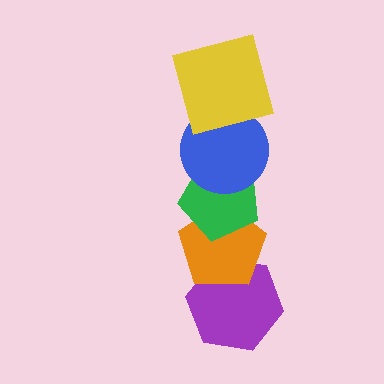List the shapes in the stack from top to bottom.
From top to bottom: the yellow square, the blue circle, the green pentagon, the orange pentagon, the purple hexagon.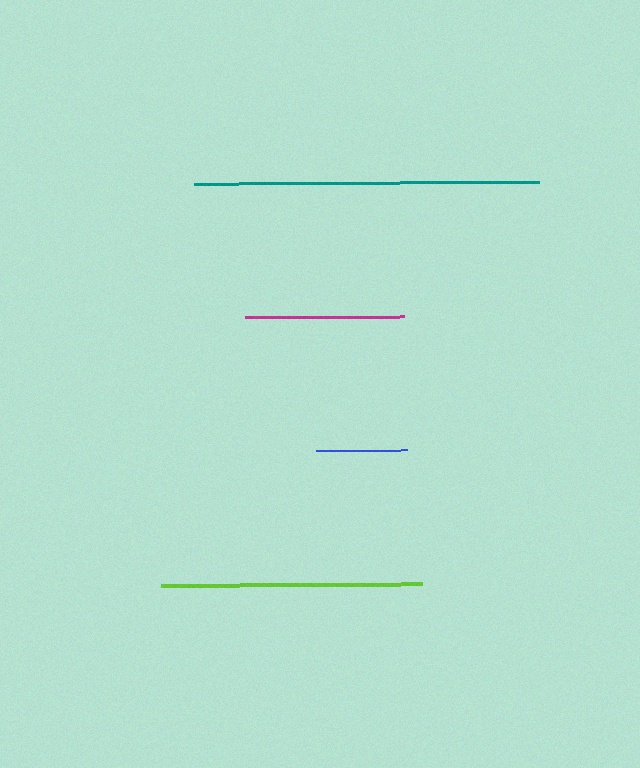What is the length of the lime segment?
The lime segment is approximately 262 pixels long.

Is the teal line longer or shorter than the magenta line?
The teal line is longer than the magenta line.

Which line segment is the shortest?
The blue line is the shortest at approximately 91 pixels.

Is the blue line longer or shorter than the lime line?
The lime line is longer than the blue line.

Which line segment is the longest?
The teal line is the longest at approximately 345 pixels.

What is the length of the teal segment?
The teal segment is approximately 345 pixels long.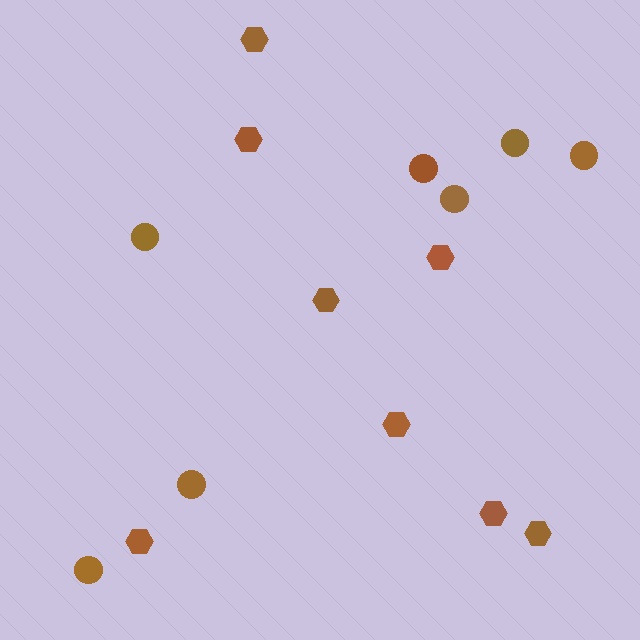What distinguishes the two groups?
There are 2 groups: one group of circles (7) and one group of hexagons (8).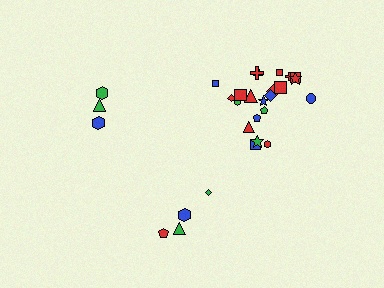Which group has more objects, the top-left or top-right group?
The top-right group.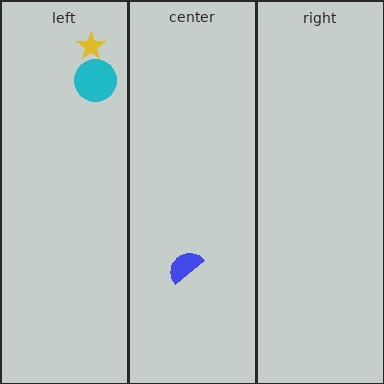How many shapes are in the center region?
1.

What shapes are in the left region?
The yellow star, the cyan circle.